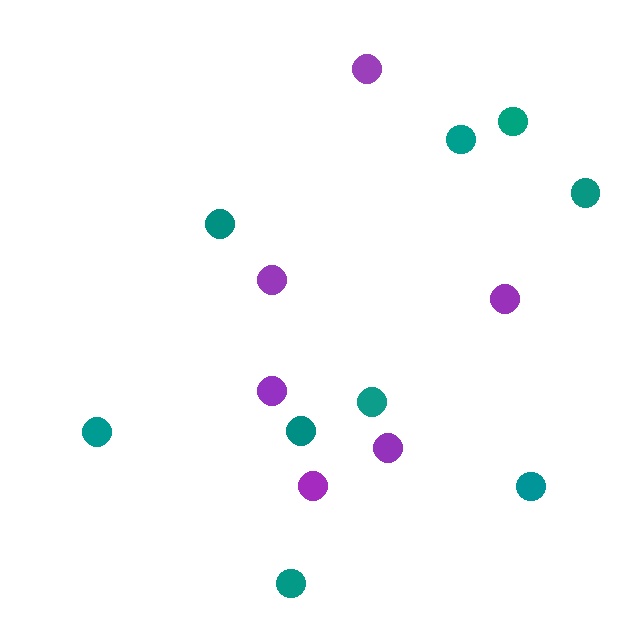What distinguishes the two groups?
There are 2 groups: one group of purple circles (6) and one group of teal circles (9).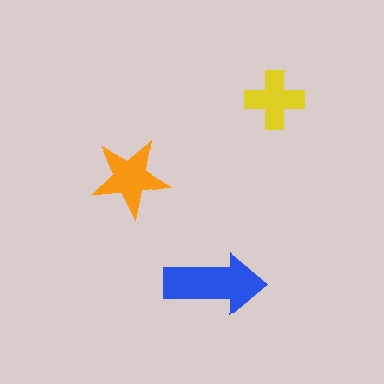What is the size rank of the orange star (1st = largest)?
2nd.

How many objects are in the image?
There are 3 objects in the image.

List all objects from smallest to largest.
The yellow cross, the orange star, the blue arrow.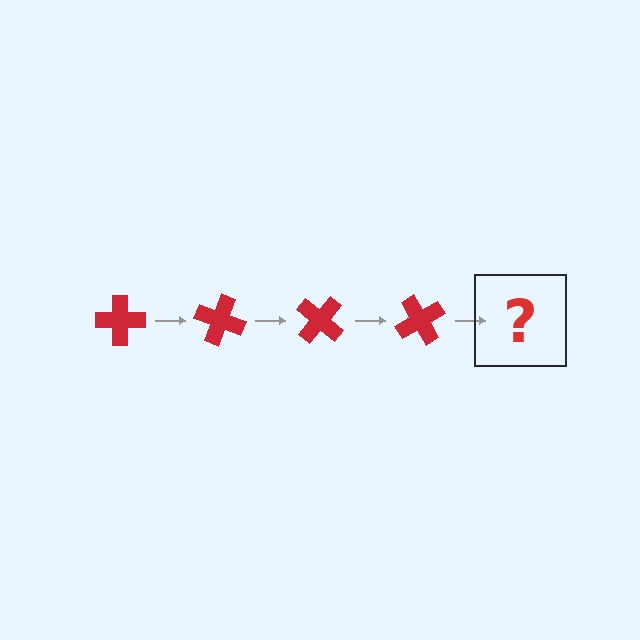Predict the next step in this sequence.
The next step is a red cross rotated 80 degrees.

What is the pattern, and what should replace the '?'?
The pattern is that the cross rotates 20 degrees each step. The '?' should be a red cross rotated 80 degrees.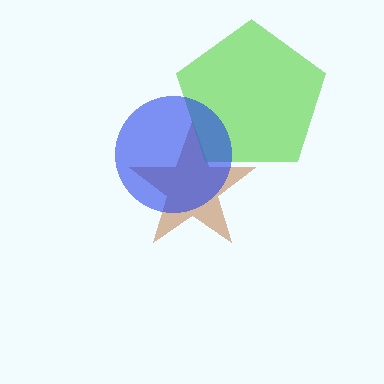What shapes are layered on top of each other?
The layered shapes are: a brown star, a lime pentagon, a blue circle.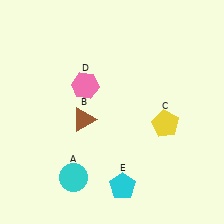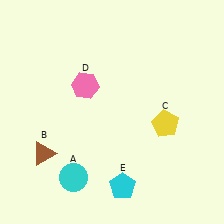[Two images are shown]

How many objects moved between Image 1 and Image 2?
1 object moved between the two images.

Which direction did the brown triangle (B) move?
The brown triangle (B) moved left.